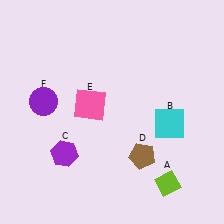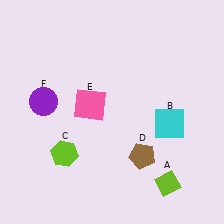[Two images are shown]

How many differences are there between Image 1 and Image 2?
There is 1 difference between the two images.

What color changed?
The hexagon (C) changed from purple in Image 1 to lime in Image 2.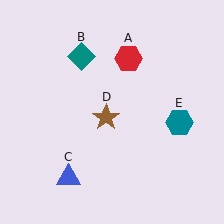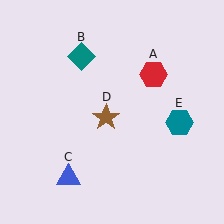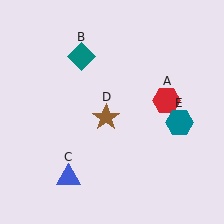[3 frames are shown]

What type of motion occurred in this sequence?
The red hexagon (object A) rotated clockwise around the center of the scene.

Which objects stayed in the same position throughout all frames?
Teal diamond (object B) and blue triangle (object C) and brown star (object D) and teal hexagon (object E) remained stationary.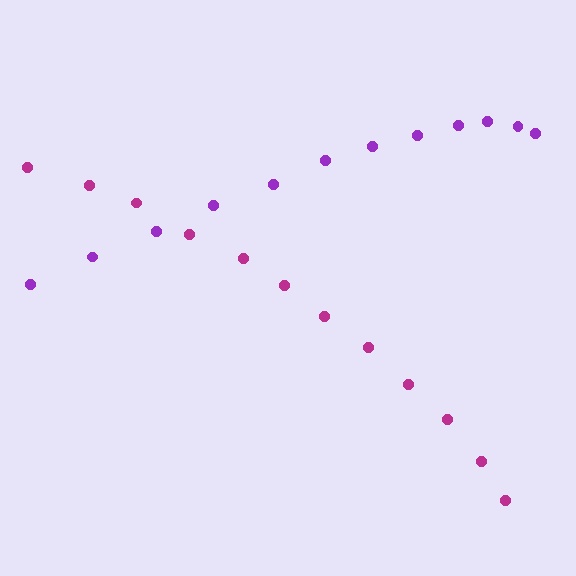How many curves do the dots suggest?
There are 2 distinct paths.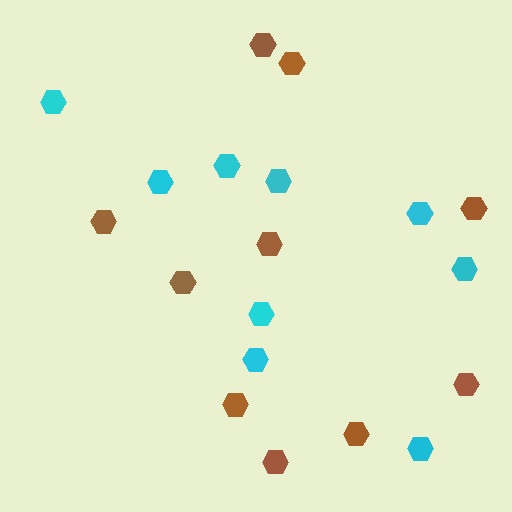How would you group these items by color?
There are 2 groups: one group of brown hexagons (10) and one group of cyan hexagons (9).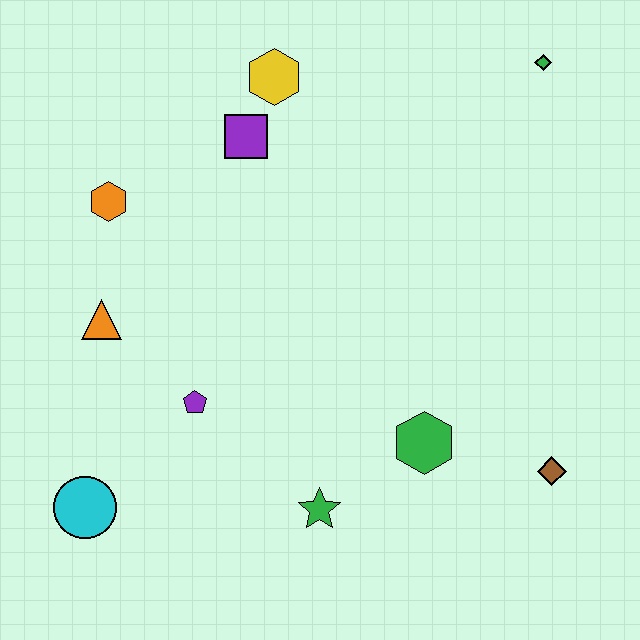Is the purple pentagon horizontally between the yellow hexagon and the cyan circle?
Yes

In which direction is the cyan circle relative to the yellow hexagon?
The cyan circle is below the yellow hexagon.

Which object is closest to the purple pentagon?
The orange triangle is closest to the purple pentagon.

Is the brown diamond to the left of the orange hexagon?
No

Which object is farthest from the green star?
The green diamond is farthest from the green star.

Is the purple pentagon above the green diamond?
No